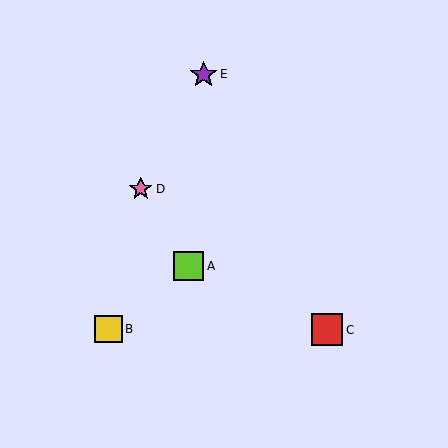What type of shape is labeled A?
Shape A is a lime square.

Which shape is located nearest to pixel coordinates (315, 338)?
The red square (labeled C) at (327, 330) is nearest to that location.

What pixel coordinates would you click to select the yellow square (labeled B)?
Click at (109, 329) to select the yellow square B.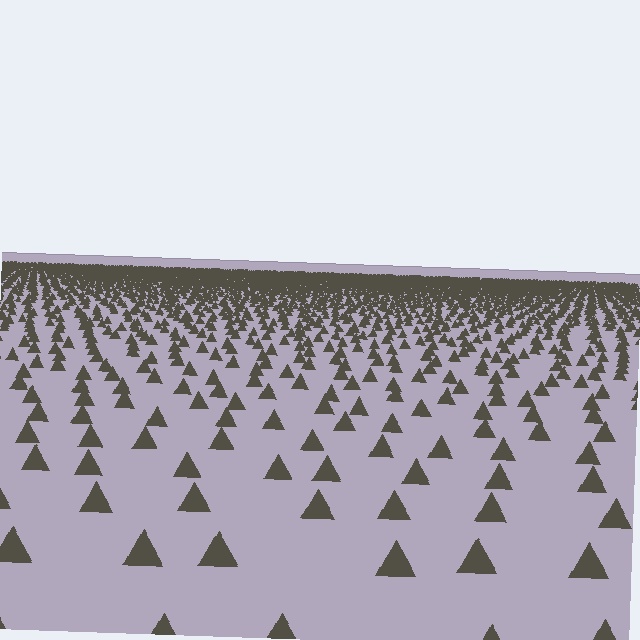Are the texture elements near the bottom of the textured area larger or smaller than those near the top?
Larger. Near the bottom, elements are closer to the viewer and appear at a bigger on-screen size.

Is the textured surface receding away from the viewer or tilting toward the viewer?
The surface is receding away from the viewer. Texture elements get smaller and denser toward the top.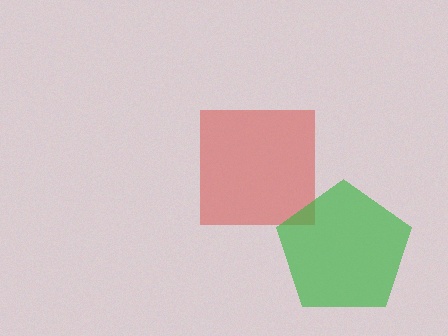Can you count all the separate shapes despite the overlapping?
Yes, there are 2 separate shapes.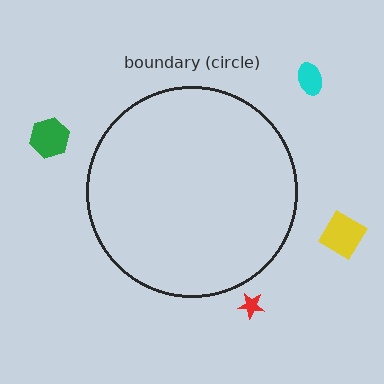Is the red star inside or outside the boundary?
Outside.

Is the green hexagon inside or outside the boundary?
Outside.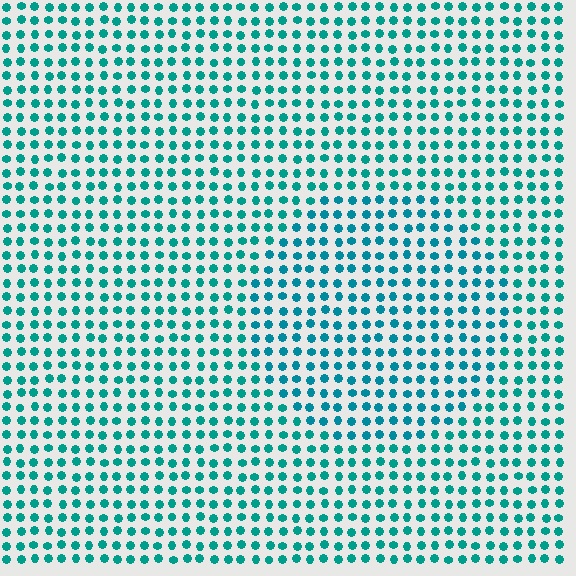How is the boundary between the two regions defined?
The boundary is defined purely by a slight shift in hue (about 15 degrees). Spacing, size, and orientation are identical on both sides.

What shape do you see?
I see a circle.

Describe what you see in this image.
The image is filled with small teal elements in a uniform arrangement. A circle-shaped region is visible where the elements are tinted to a slightly different hue, forming a subtle color boundary.